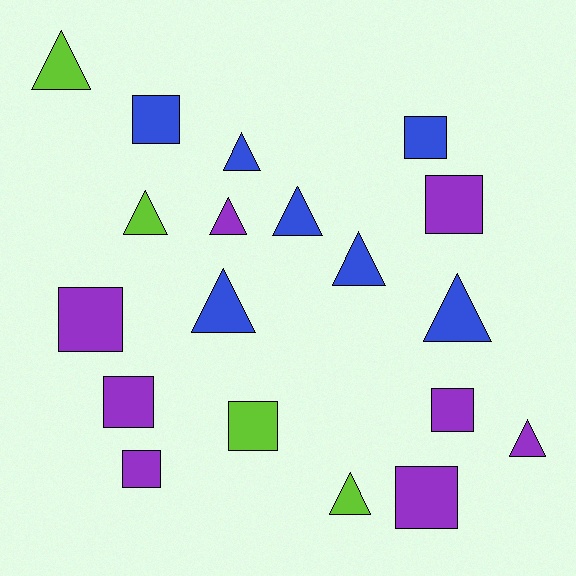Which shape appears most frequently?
Triangle, with 10 objects.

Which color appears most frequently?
Purple, with 8 objects.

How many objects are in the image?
There are 19 objects.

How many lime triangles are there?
There are 3 lime triangles.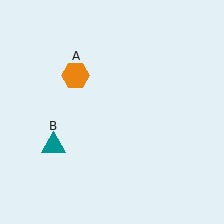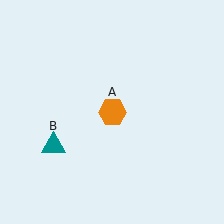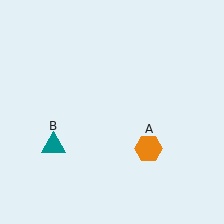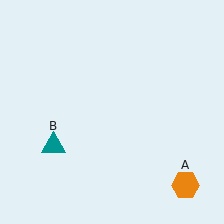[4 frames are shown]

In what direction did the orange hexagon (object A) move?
The orange hexagon (object A) moved down and to the right.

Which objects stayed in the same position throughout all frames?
Teal triangle (object B) remained stationary.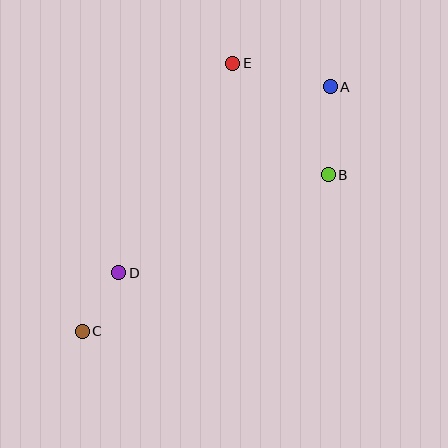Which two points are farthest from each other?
Points A and C are farthest from each other.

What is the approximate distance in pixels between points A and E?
The distance between A and E is approximately 100 pixels.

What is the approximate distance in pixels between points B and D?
The distance between B and D is approximately 231 pixels.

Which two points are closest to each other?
Points C and D are closest to each other.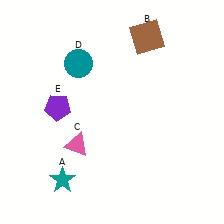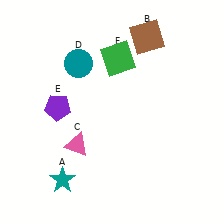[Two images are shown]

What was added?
A green square (F) was added in Image 2.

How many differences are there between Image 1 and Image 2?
There is 1 difference between the two images.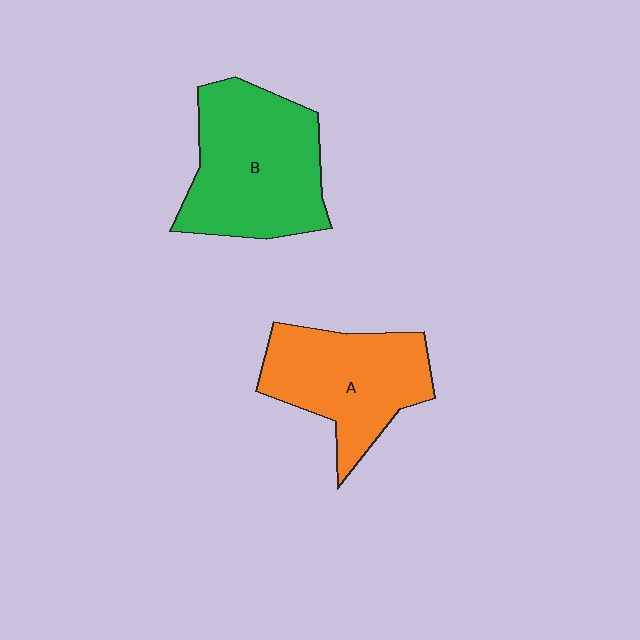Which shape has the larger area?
Shape B (green).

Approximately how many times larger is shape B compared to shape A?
Approximately 1.2 times.